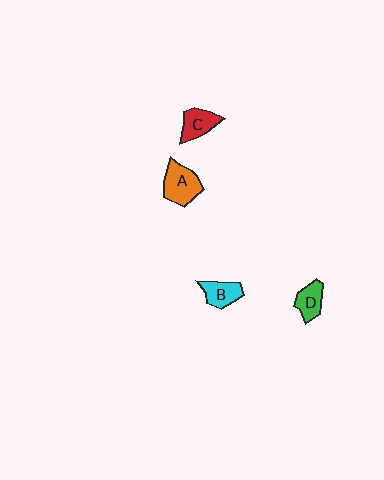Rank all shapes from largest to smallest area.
From largest to smallest: A (orange), C (red), B (cyan), D (green).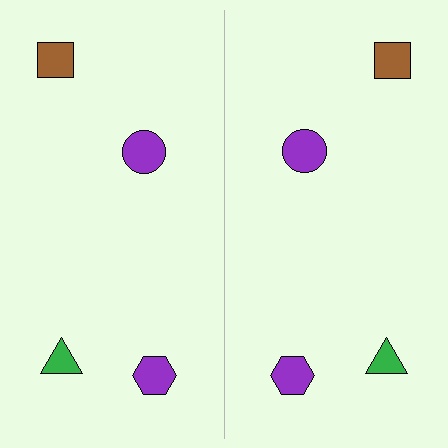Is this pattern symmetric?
Yes, this pattern has bilateral (reflection) symmetry.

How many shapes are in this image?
There are 8 shapes in this image.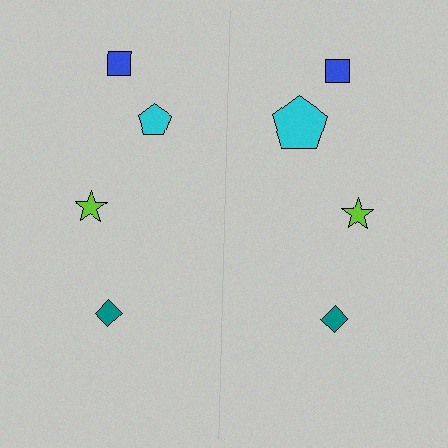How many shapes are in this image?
There are 8 shapes in this image.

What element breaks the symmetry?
The cyan pentagon on the right side has a different size than its mirror counterpart.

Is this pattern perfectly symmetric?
No, the pattern is not perfectly symmetric. The cyan pentagon on the right side has a different size than its mirror counterpart.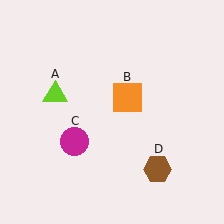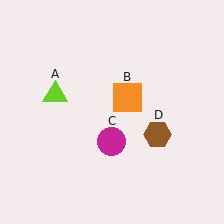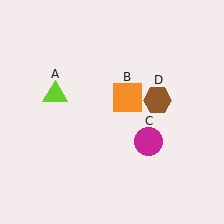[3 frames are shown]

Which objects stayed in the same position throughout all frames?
Lime triangle (object A) and orange square (object B) remained stationary.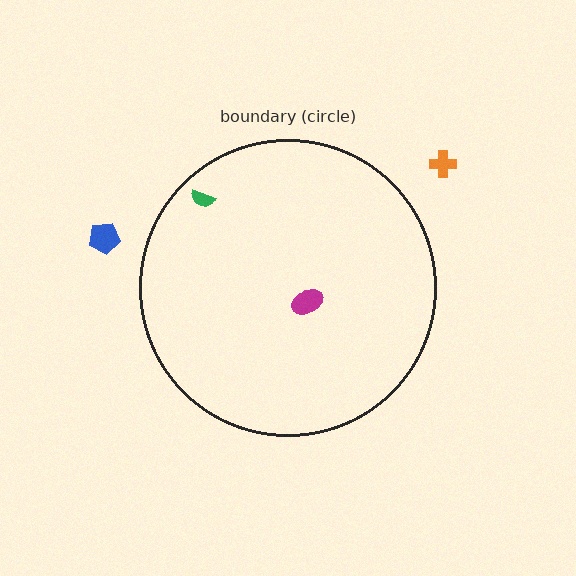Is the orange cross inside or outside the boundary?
Outside.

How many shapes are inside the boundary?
2 inside, 2 outside.